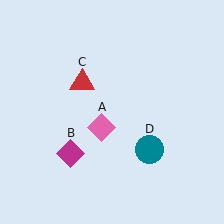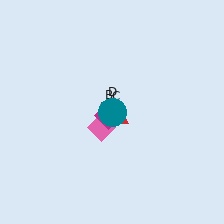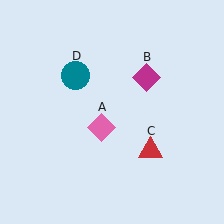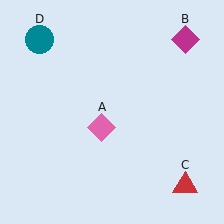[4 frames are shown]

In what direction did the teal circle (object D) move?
The teal circle (object D) moved up and to the left.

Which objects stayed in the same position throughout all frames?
Pink diamond (object A) remained stationary.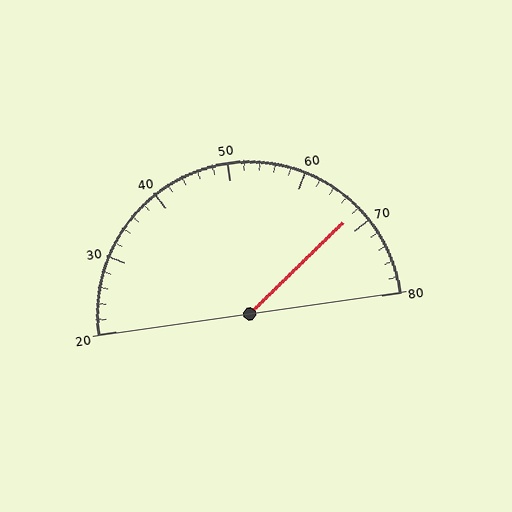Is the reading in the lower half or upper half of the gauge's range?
The reading is in the upper half of the range (20 to 80).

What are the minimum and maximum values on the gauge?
The gauge ranges from 20 to 80.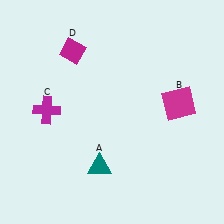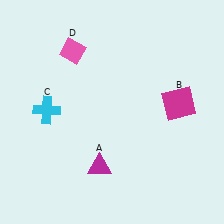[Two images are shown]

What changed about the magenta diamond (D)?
In Image 1, D is magenta. In Image 2, it changed to pink.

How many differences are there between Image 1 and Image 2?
There are 3 differences between the two images.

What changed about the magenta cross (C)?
In Image 1, C is magenta. In Image 2, it changed to cyan.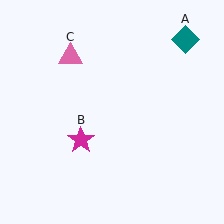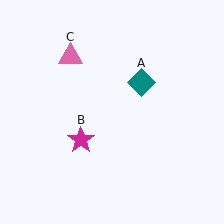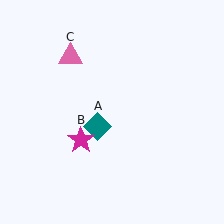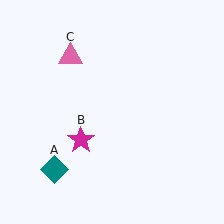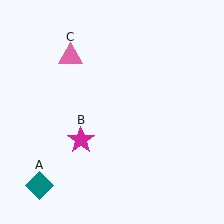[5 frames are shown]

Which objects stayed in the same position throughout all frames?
Magenta star (object B) and pink triangle (object C) remained stationary.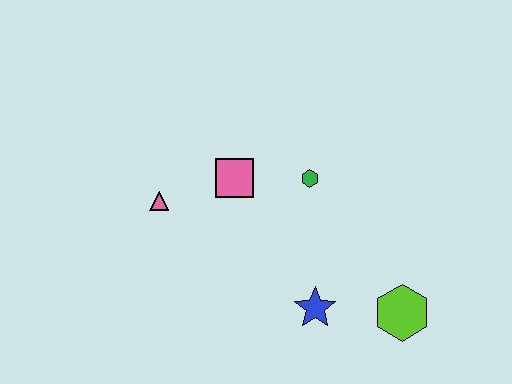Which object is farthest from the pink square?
The lime hexagon is farthest from the pink square.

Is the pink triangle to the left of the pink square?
Yes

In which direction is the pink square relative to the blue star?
The pink square is above the blue star.